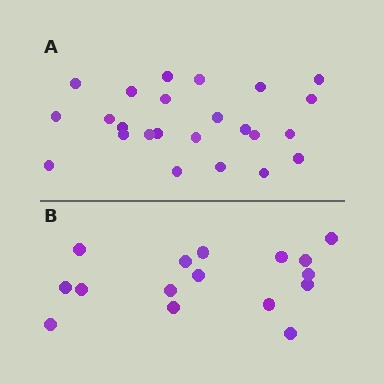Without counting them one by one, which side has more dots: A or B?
Region A (the top region) has more dots.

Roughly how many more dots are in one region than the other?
Region A has roughly 8 or so more dots than region B.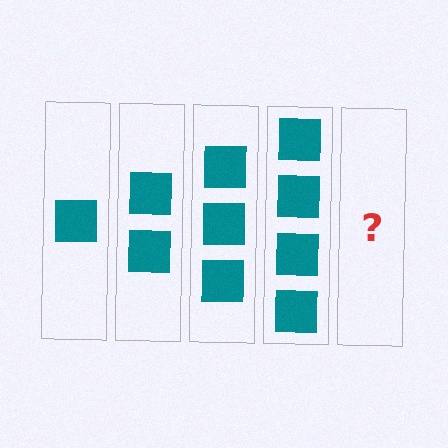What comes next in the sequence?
The next element should be 5 squares.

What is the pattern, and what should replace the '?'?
The pattern is that each step adds one more square. The '?' should be 5 squares.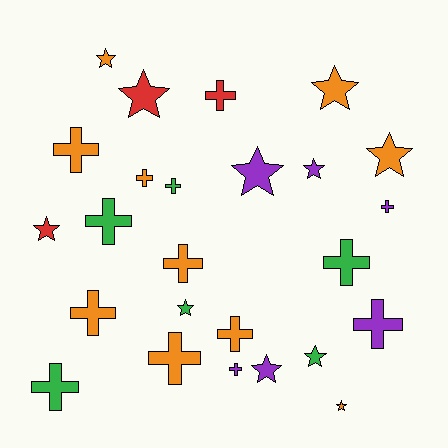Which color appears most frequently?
Orange, with 10 objects.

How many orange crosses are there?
There are 6 orange crosses.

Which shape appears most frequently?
Cross, with 14 objects.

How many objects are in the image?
There are 25 objects.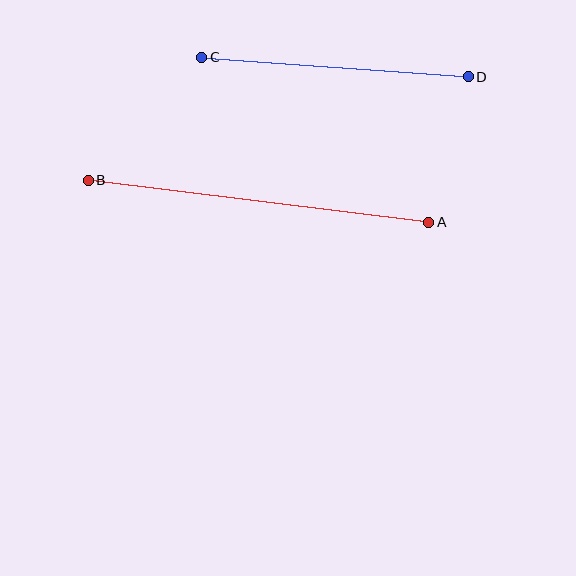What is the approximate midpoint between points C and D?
The midpoint is at approximately (335, 67) pixels.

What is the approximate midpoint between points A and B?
The midpoint is at approximately (258, 201) pixels.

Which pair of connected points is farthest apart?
Points A and B are farthest apart.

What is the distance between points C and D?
The distance is approximately 267 pixels.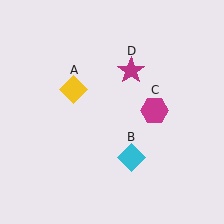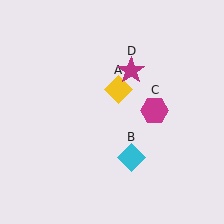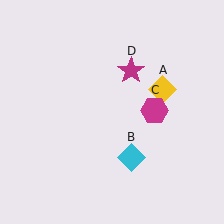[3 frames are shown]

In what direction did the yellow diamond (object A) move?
The yellow diamond (object A) moved right.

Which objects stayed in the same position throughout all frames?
Cyan diamond (object B) and magenta hexagon (object C) and magenta star (object D) remained stationary.